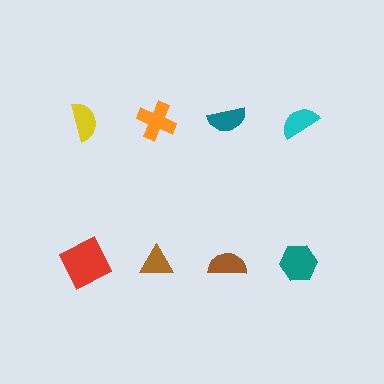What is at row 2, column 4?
A teal hexagon.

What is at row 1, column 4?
A cyan semicircle.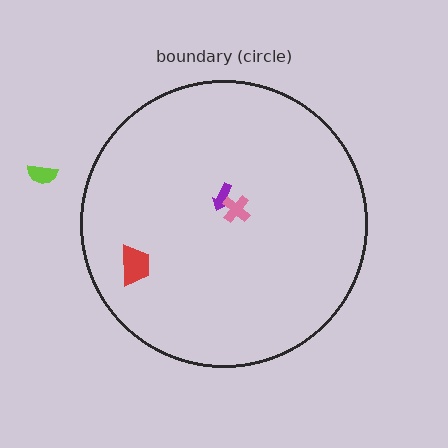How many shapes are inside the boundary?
3 inside, 1 outside.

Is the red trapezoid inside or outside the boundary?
Inside.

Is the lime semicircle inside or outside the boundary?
Outside.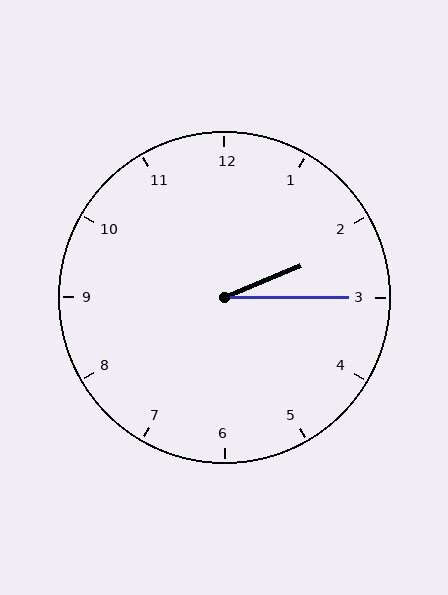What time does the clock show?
2:15.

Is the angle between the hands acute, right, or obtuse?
It is acute.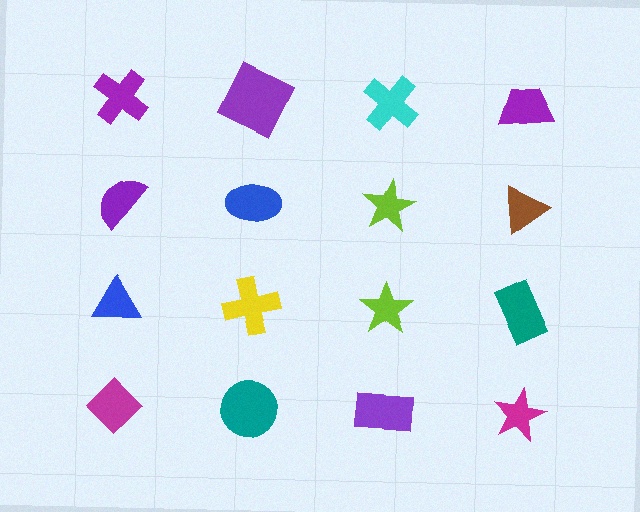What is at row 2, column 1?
A purple semicircle.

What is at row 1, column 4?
A purple trapezoid.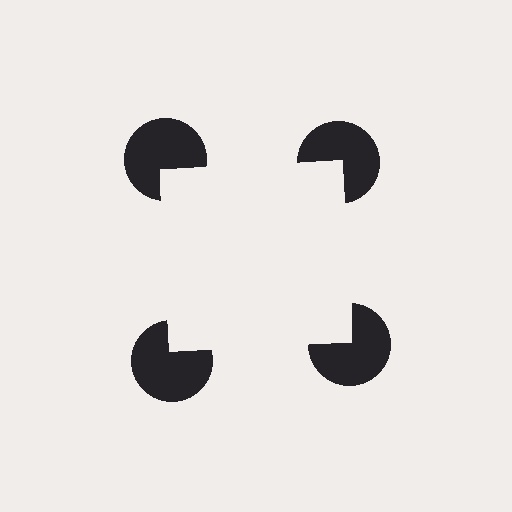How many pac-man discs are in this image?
There are 4 — one at each vertex of the illusory square.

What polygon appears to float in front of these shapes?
An illusory square — its edges are inferred from the aligned wedge cuts in the pac-man discs, not physically drawn.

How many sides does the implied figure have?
4 sides.